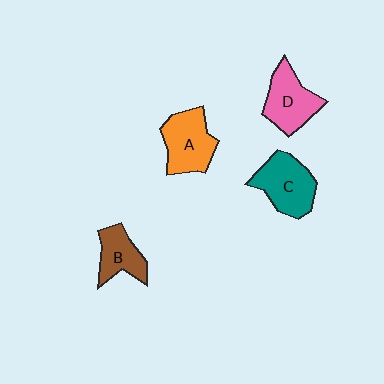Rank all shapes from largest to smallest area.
From largest to smallest: C (teal), A (orange), D (pink), B (brown).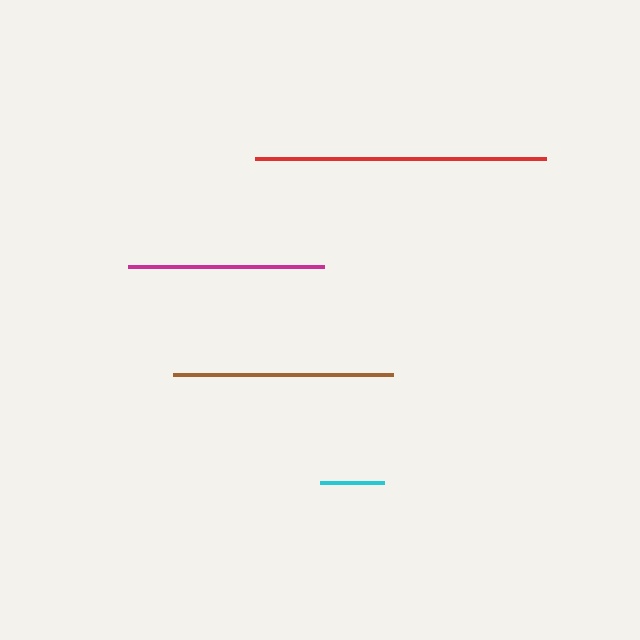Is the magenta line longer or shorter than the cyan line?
The magenta line is longer than the cyan line.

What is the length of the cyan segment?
The cyan segment is approximately 64 pixels long.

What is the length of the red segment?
The red segment is approximately 291 pixels long.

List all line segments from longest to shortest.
From longest to shortest: red, brown, magenta, cyan.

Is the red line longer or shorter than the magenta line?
The red line is longer than the magenta line.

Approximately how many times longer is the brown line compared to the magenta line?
The brown line is approximately 1.1 times the length of the magenta line.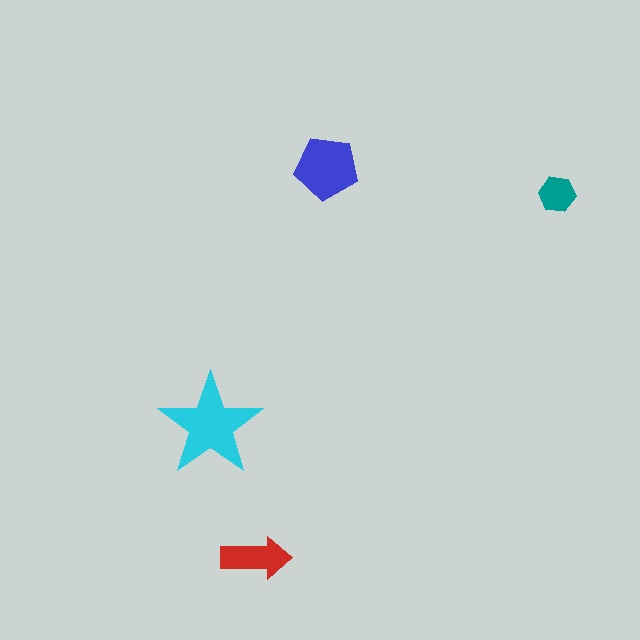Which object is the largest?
The cyan star.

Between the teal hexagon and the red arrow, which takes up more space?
The red arrow.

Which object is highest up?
The blue pentagon is topmost.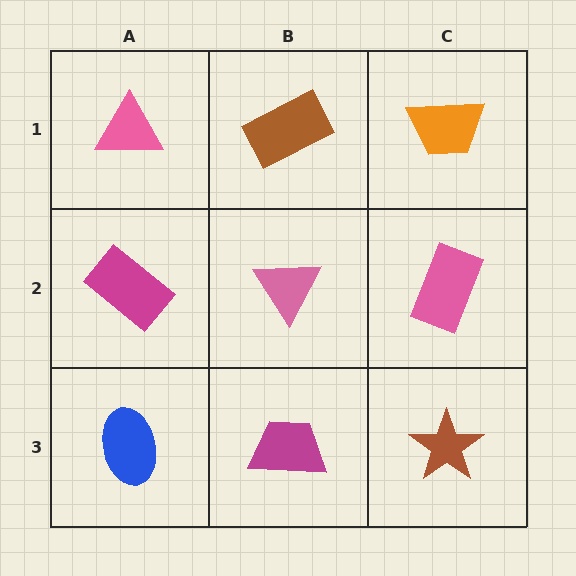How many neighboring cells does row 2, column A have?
3.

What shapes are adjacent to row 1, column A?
A magenta rectangle (row 2, column A), a brown rectangle (row 1, column B).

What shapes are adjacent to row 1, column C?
A pink rectangle (row 2, column C), a brown rectangle (row 1, column B).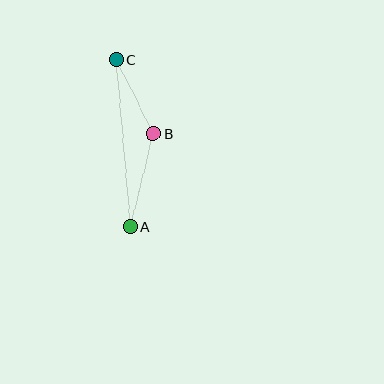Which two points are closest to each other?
Points B and C are closest to each other.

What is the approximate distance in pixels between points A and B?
The distance between A and B is approximately 96 pixels.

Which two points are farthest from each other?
Points A and C are farthest from each other.